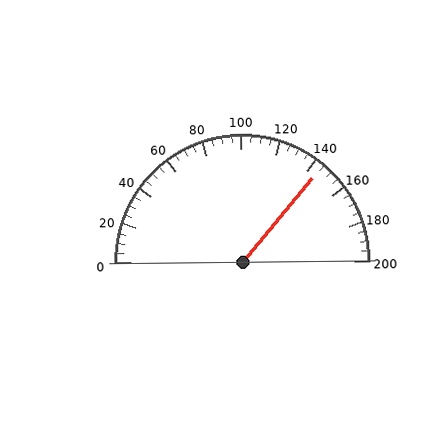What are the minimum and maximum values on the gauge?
The gauge ranges from 0 to 200.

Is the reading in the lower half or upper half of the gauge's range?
The reading is in the upper half of the range (0 to 200).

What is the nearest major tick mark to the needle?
The nearest major tick mark is 140.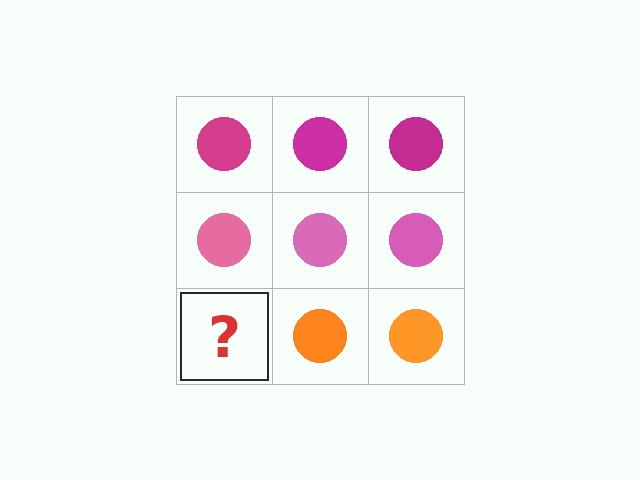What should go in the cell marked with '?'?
The missing cell should contain an orange circle.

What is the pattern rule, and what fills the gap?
The rule is that each row has a consistent color. The gap should be filled with an orange circle.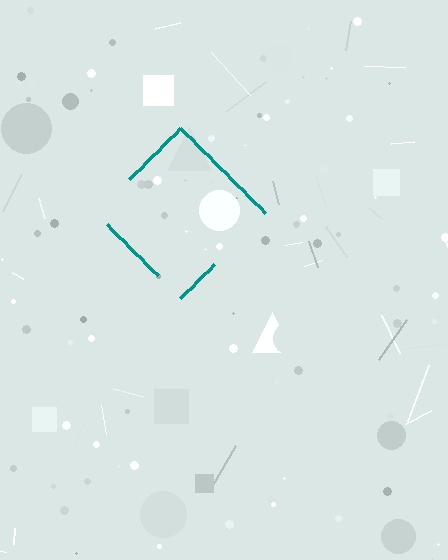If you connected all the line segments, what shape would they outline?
They would outline a diamond.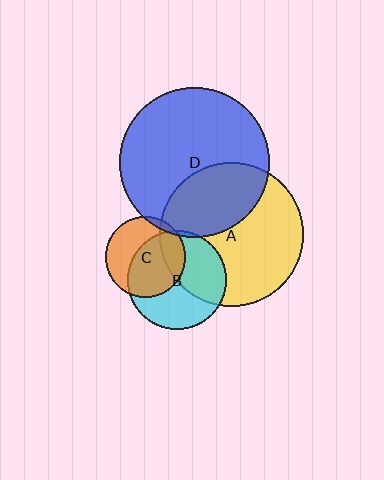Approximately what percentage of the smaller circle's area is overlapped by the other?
Approximately 55%.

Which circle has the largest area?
Circle D (blue).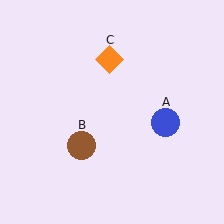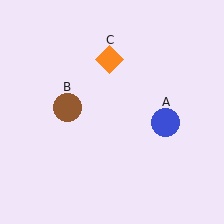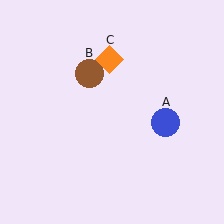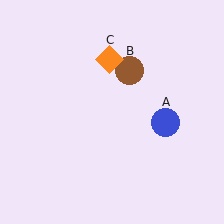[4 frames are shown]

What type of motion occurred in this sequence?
The brown circle (object B) rotated clockwise around the center of the scene.